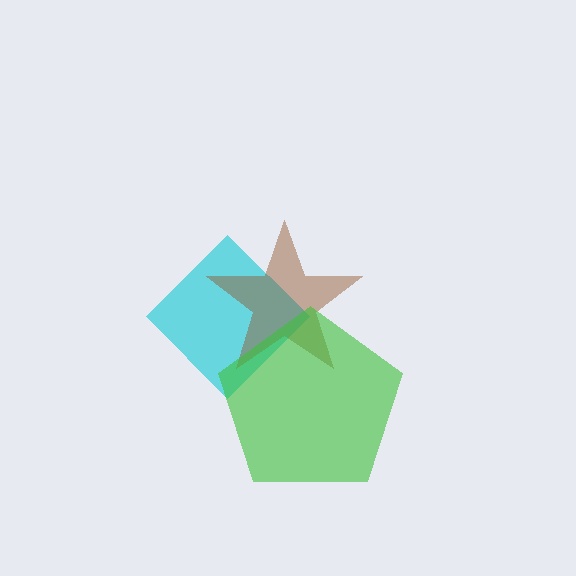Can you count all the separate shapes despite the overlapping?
Yes, there are 3 separate shapes.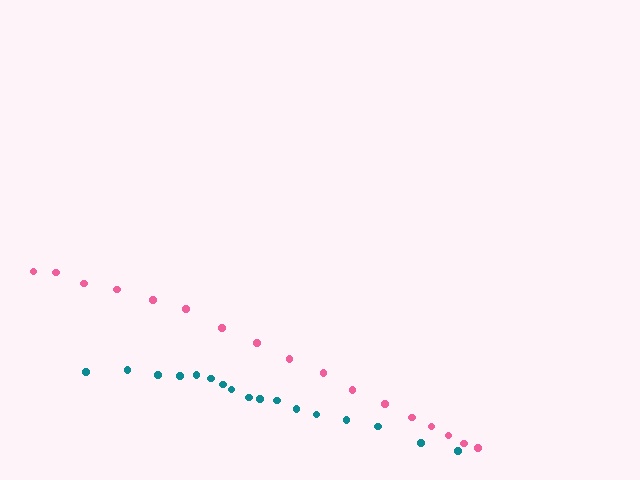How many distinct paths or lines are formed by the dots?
There are 2 distinct paths.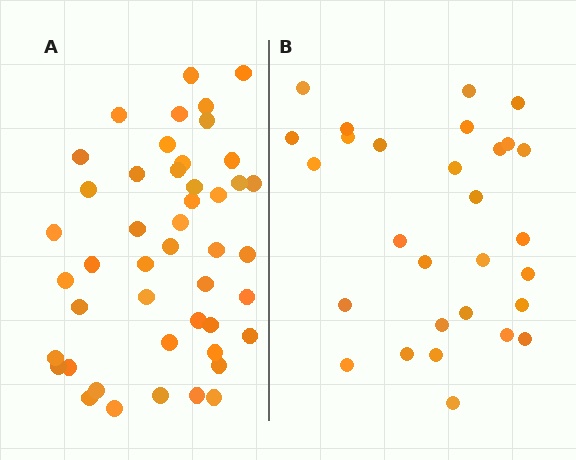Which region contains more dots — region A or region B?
Region A (the left region) has more dots.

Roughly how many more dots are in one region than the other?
Region A has approximately 15 more dots than region B.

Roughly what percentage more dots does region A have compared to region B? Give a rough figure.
About 60% more.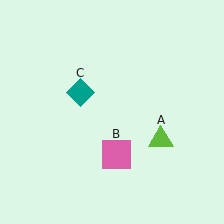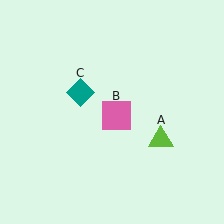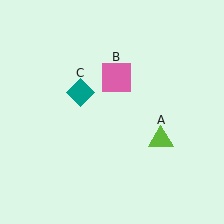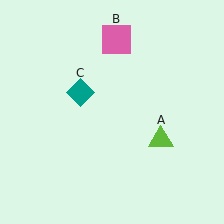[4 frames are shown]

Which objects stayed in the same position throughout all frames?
Lime triangle (object A) and teal diamond (object C) remained stationary.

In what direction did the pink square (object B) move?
The pink square (object B) moved up.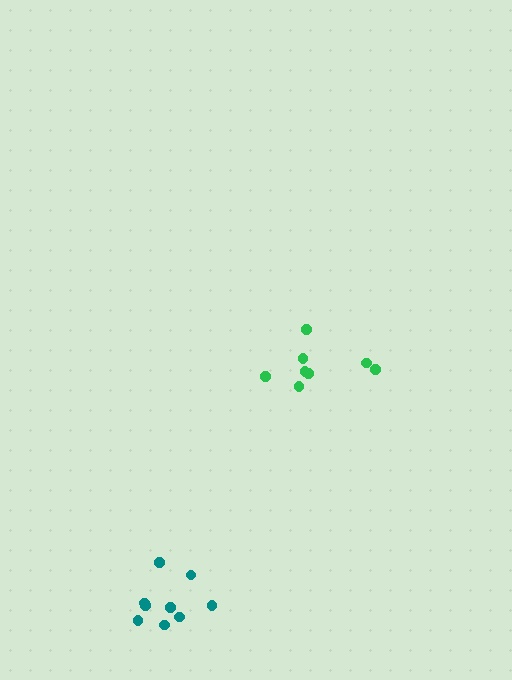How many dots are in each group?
Group 1: 8 dots, Group 2: 9 dots (17 total).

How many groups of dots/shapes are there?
There are 2 groups.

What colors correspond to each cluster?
The clusters are colored: green, teal.